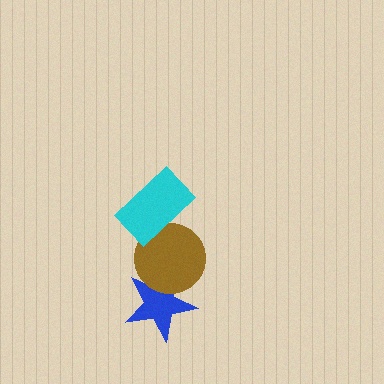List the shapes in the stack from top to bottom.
From top to bottom: the cyan rectangle, the brown circle, the blue star.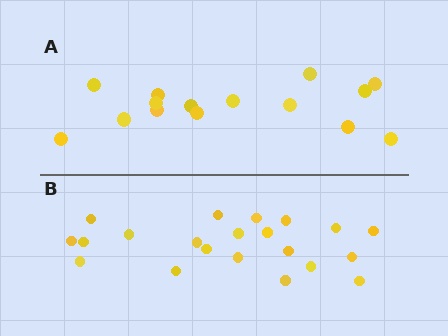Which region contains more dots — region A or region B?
Region B (the bottom region) has more dots.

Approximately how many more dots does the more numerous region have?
Region B has about 6 more dots than region A.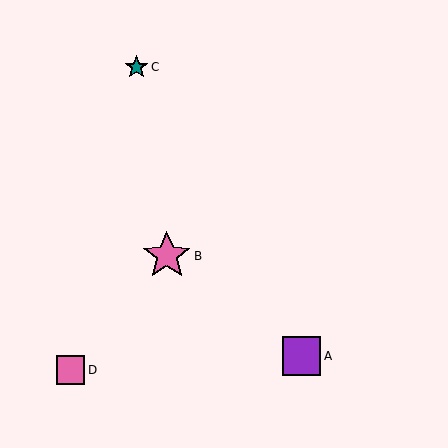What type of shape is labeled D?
Shape D is a pink square.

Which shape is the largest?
The pink star (labeled B) is the largest.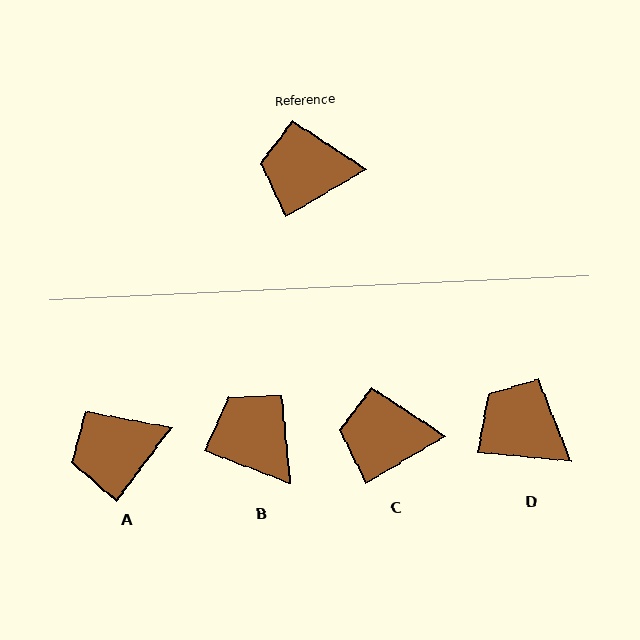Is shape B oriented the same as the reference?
No, it is off by about 51 degrees.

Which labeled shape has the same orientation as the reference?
C.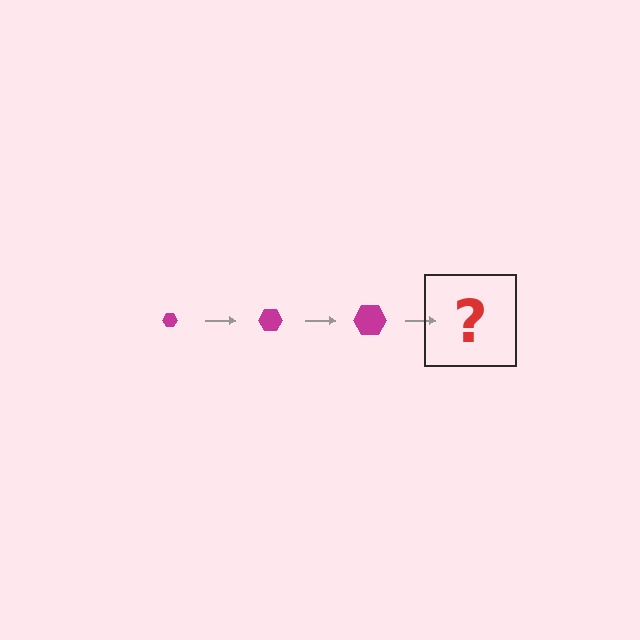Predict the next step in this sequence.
The next step is a magenta hexagon, larger than the previous one.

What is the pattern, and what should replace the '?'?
The pattern is that the hexagon gets progressively larger each step. The '?' should be a magenta hexagon, larger than the previous one.